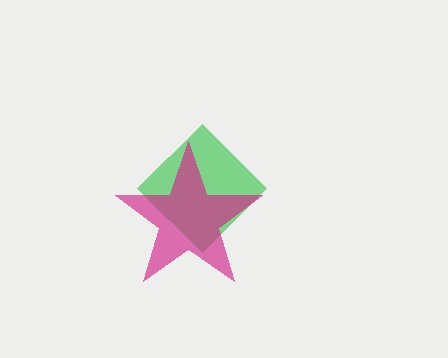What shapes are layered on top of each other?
The layered shapes are: a green diamond, a magenta star.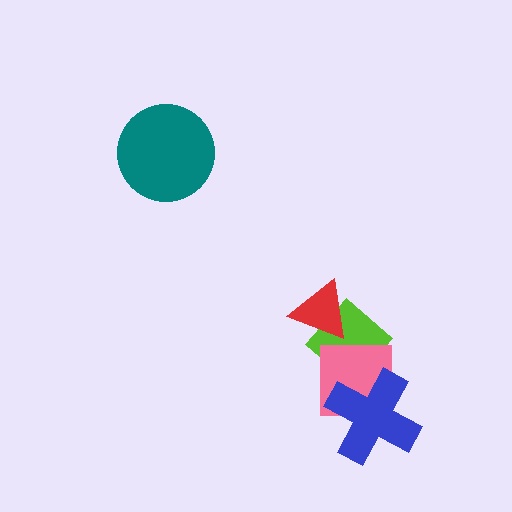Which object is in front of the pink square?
The blue cross is in front of the pink square.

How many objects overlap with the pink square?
2 objects overlap with the pink square.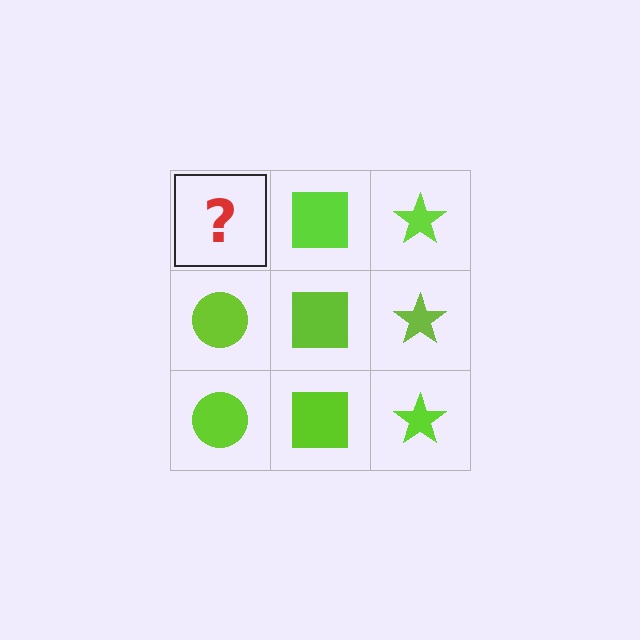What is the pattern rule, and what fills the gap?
The rule is that each column has a consistent shape. The gap should be filled with a lime circle.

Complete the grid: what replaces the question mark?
The question mark should be replaced with a lime circle.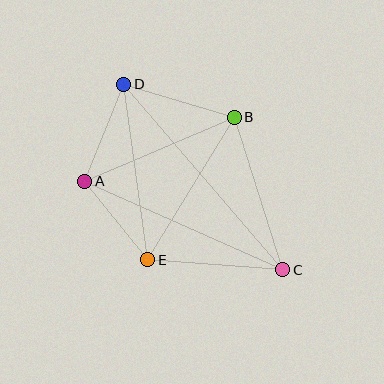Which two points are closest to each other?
Points A and E are closest to each other.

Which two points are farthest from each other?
Points C and D are farthest from each other.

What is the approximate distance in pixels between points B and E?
The distance between B and E is approximately 167 pixels.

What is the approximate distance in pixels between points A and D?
The distance between A and D is approximately 105 pixels.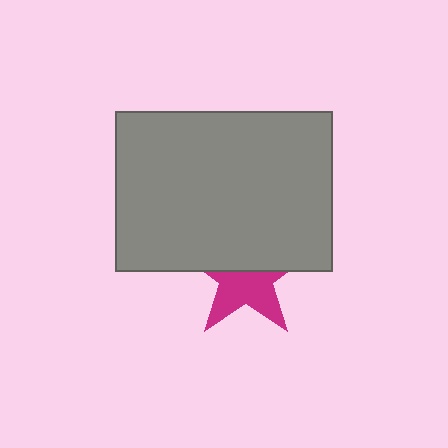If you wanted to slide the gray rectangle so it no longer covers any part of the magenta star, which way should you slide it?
Slide it up — that is the most direct way to separate the two shapes.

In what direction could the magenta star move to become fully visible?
The magenta star could move down. That would shift it out from behind the gray rectangle entirely.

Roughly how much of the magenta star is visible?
About half of it is visible (roughly 51%).